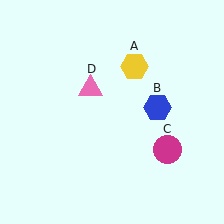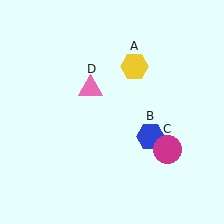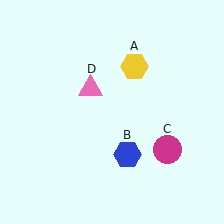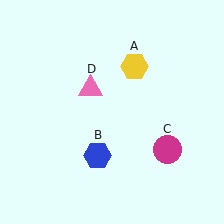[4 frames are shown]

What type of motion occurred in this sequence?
The blue hexagon (object B) rotated clockwise around the center of the scene.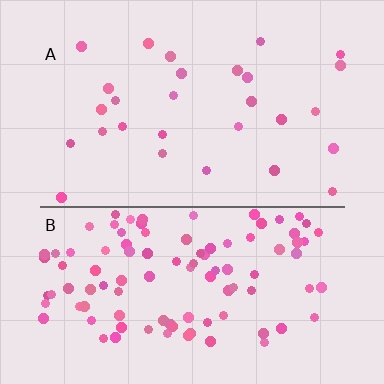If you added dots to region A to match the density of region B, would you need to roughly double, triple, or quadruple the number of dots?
Approximately quadruple.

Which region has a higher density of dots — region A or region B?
B (the bottom).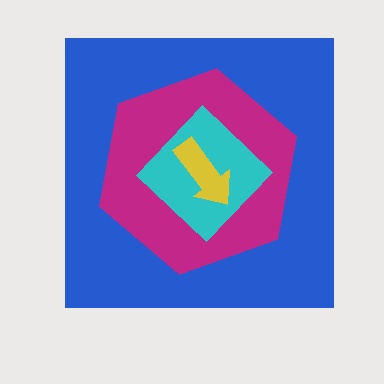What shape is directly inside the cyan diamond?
The yellow arrow.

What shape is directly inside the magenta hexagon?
The cyan diamond.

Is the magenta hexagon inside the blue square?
Yes.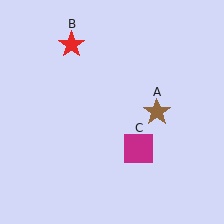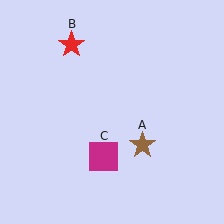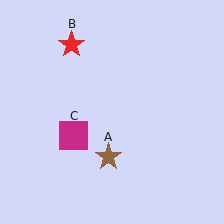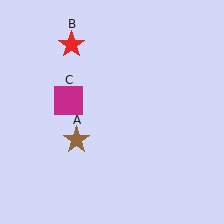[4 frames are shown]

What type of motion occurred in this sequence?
The brown star (object A), magenta square (object C) rotated clockwise around the center of the scene.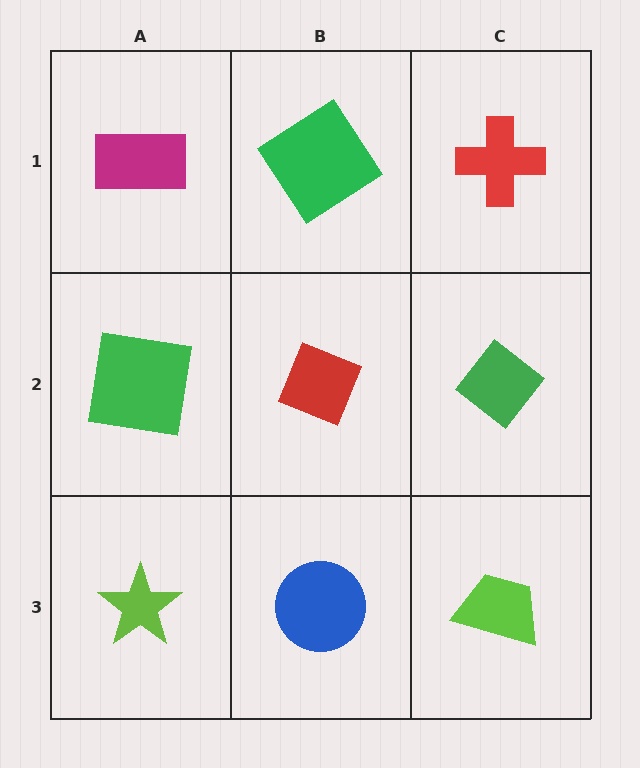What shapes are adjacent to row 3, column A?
A green square (row 2, column A), a blue circle (row 3, column B).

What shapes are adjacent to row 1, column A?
A green square (row 2, column A), a green diamond (row 1, column B).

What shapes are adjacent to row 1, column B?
A red diamond (row 2, column B), a magenta rectangle (row 1, column A), a red cross (row 1, column C).